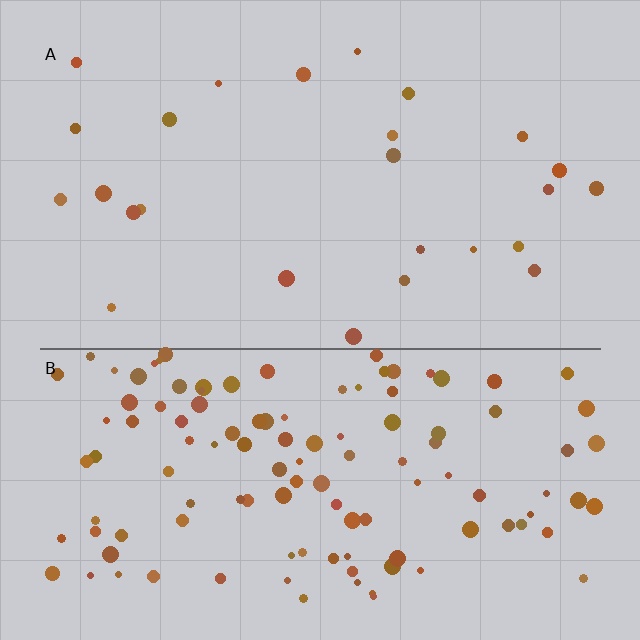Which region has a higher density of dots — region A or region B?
B (the bottom).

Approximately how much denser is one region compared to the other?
Approximately 4.8× — region B over region A.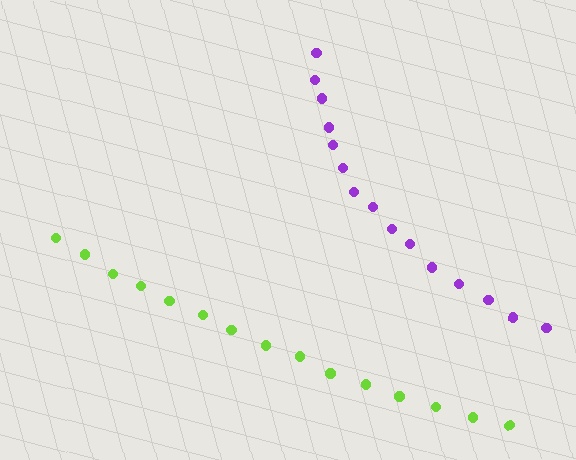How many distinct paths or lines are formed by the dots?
There are 2 distinct paths.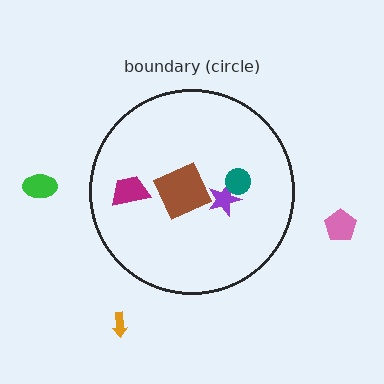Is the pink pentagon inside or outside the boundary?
Outside.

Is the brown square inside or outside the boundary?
Inside.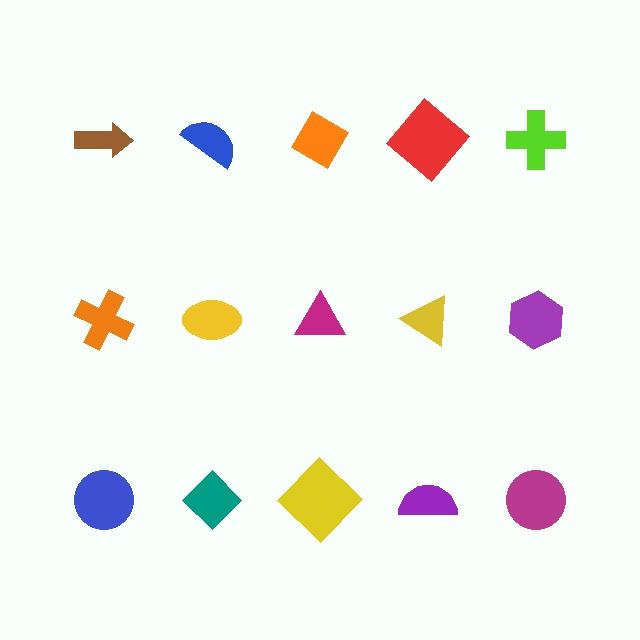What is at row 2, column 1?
An orange cross.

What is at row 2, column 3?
A magenta triangle.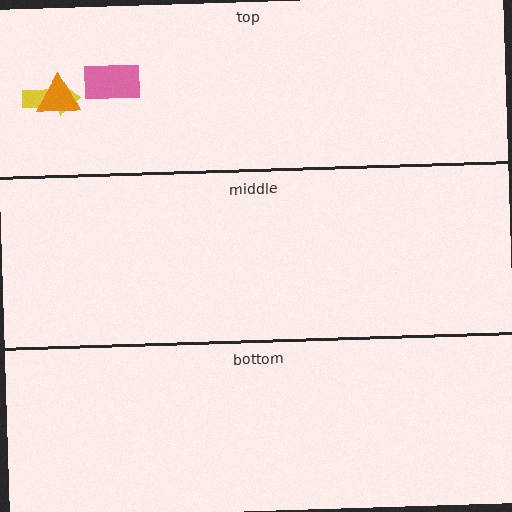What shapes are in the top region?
The yellow arrow, the orange triangle, the pink rectangle.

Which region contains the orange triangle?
The top region.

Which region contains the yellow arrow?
The top region.